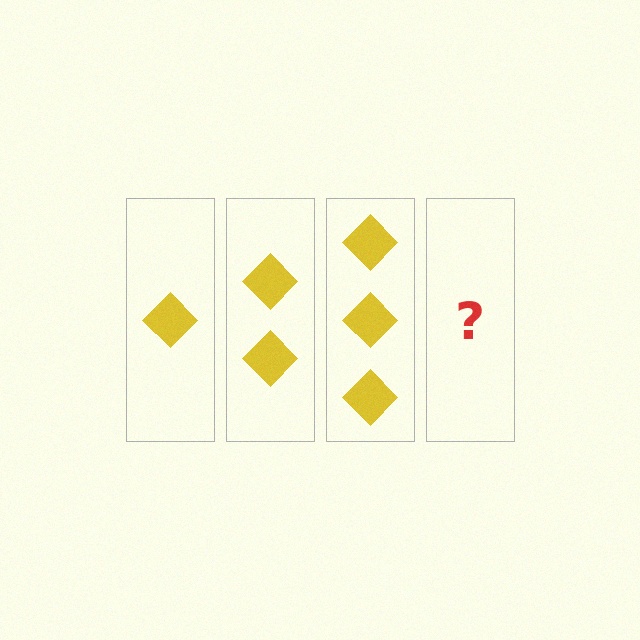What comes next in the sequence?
The next element should be 4 diamonds.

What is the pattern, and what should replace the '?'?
The pattern is that each step adds one more diamond. The '?' should be 4 diamonds.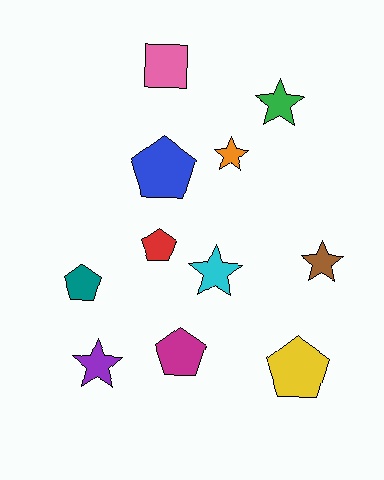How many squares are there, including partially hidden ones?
There is 1 square.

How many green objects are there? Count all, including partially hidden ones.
There is 1 green object.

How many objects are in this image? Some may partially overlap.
There are 11 objects.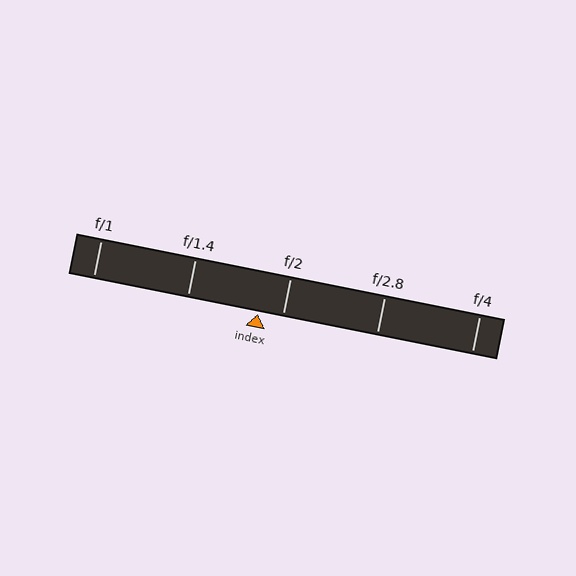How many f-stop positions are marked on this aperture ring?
There are 5 f-stop positions marked.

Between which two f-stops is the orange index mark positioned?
The index mark is between f/1.4 and f/2.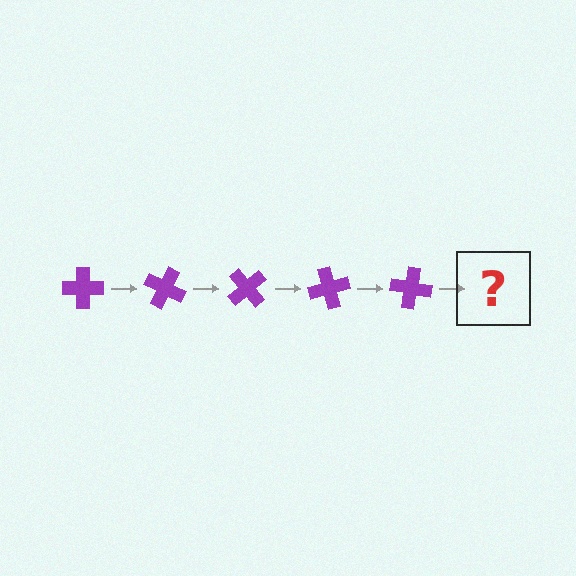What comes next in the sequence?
The next element should be a purple cross rotated 125 degrees.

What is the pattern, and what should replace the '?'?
The pattern is that the cross rotates 25 degrees each step. The '?' should be a purple cross rotated 125 degrees.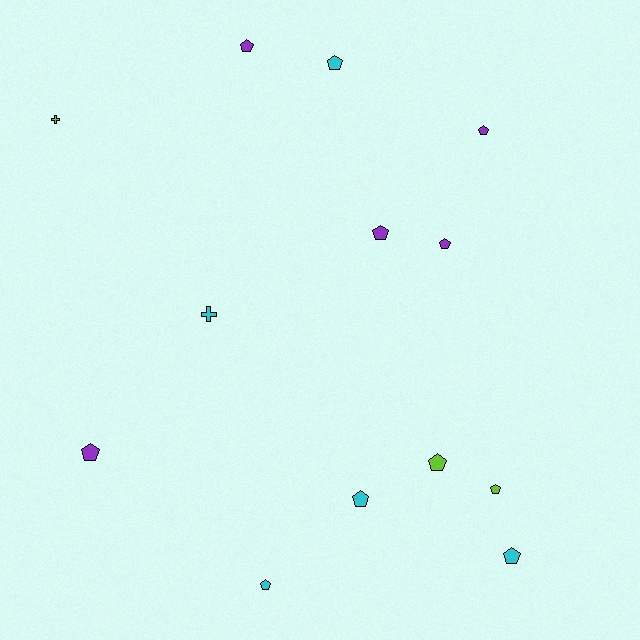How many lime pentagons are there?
There are 2 lime pentagons.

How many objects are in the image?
There are 13 objects.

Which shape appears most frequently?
Pentagon, with 11 objects.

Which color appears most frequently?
Purple, with 5 objects.